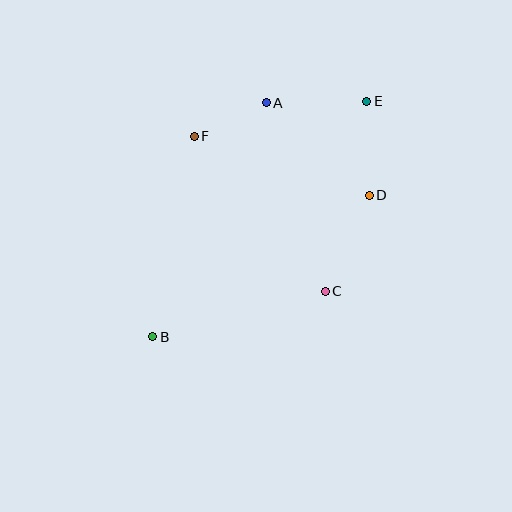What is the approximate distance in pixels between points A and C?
The distance between A and C is approximately 198 pixels.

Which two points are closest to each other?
Points A and F are closest to each other.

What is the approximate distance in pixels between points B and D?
The distance between B and D is approximately 259 pixels.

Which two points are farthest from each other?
Points B and E are farthest from each other.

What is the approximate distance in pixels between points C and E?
The distance between C and E is approximately 194 pixels.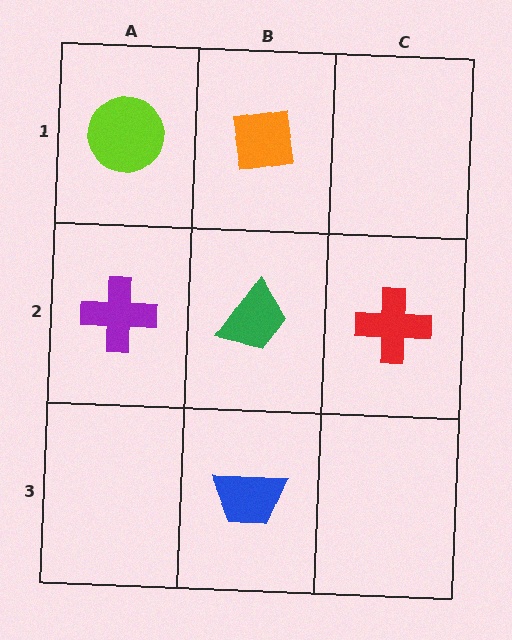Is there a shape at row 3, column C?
No, that cell is empty.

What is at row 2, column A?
A purple cross.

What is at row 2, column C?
A red cross.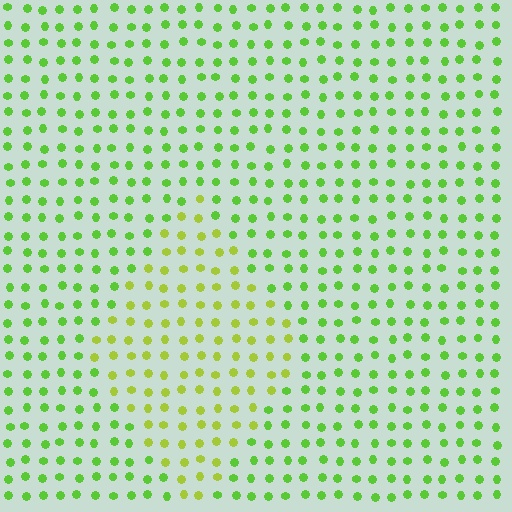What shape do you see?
I see a diamond.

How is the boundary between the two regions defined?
The boundary is defined purely by a slight shift in hue (about 30 degrees). Spacing, size, and orientation are identical on both sides.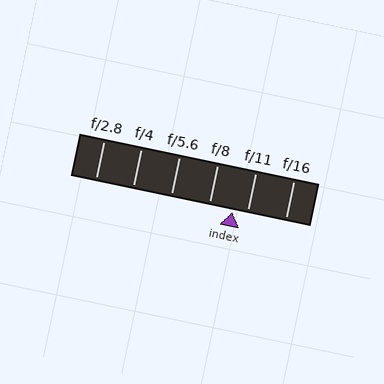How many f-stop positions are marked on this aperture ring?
There are 6 f-stop positions marked.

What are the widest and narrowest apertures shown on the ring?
The widest aperture shown is f/2.8 and the narrowest is f/16.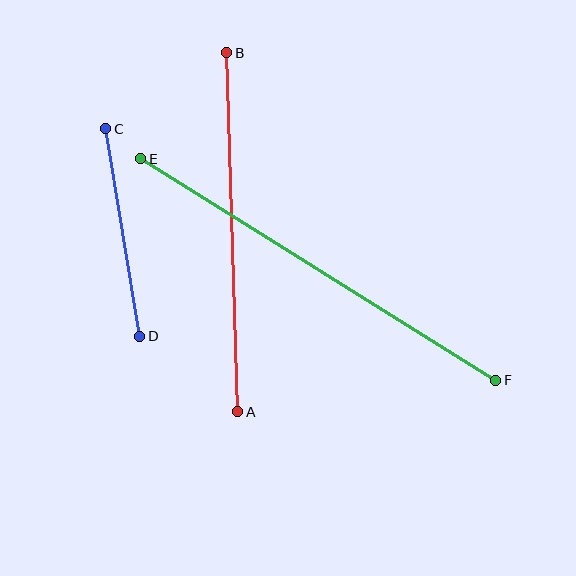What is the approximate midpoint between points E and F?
The midpoint is at approximately (318, 270) pixels.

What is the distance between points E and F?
The distance is approximately 418 pixels.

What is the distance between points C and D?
The distance is approximately 210 pixels.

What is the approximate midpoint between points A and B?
The midpoint is at approximately (232, 232) pixels.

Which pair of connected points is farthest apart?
Points E and F are farthest apart.